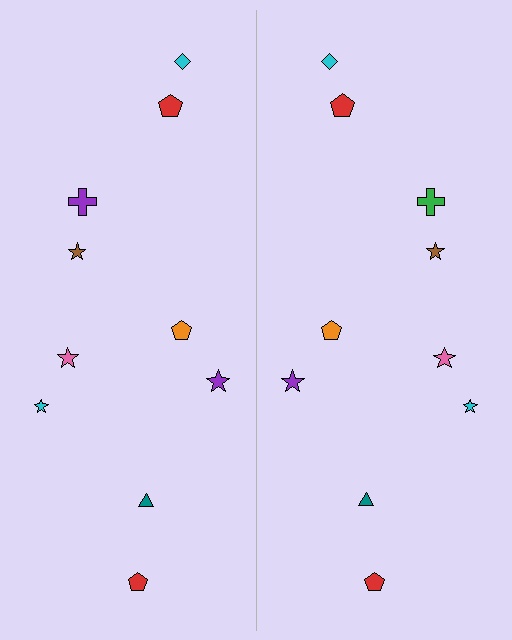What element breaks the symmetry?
The green cross on the right side breaks the symmetry — its mirror counterpart is purple.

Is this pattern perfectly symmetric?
No, the pattern is not perfectly symmetric. The green cross on the right side breaks the symmetry — its mirror counterpart is purple.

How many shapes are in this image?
There are 20 shapes in this image.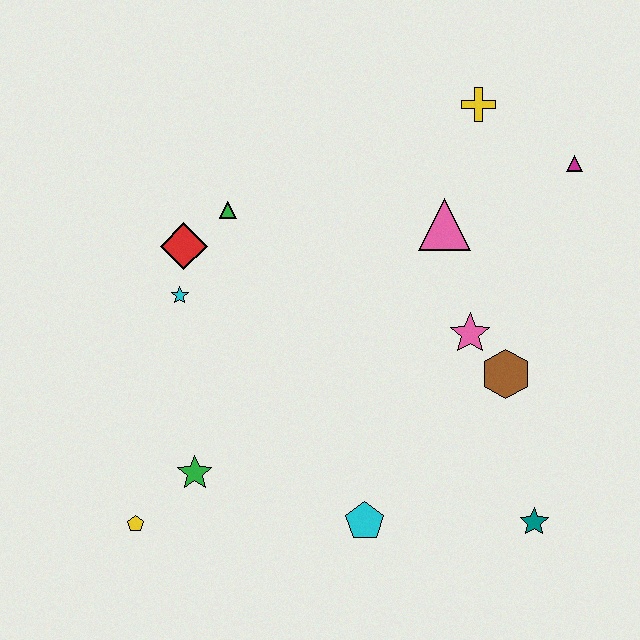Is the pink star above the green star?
Yes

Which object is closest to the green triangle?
The red diamond is closest to the green triangle.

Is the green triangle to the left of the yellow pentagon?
No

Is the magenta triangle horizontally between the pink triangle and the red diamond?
No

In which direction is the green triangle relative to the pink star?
The green triangle is to the left of the pink star.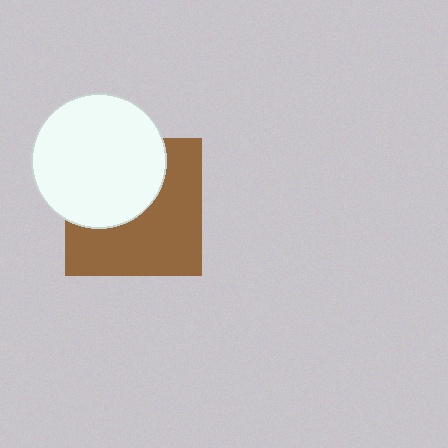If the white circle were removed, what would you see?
You would see the complete brown square.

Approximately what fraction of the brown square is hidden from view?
Roughly 44% of the brown square is hidden behind the white circle.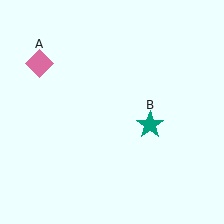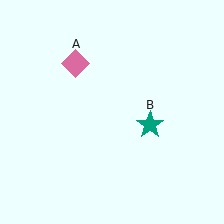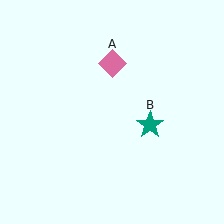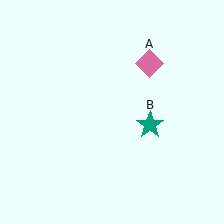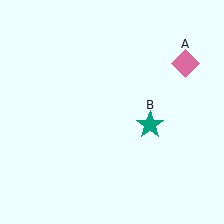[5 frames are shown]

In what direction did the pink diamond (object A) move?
The pink diamond (object A) moved right.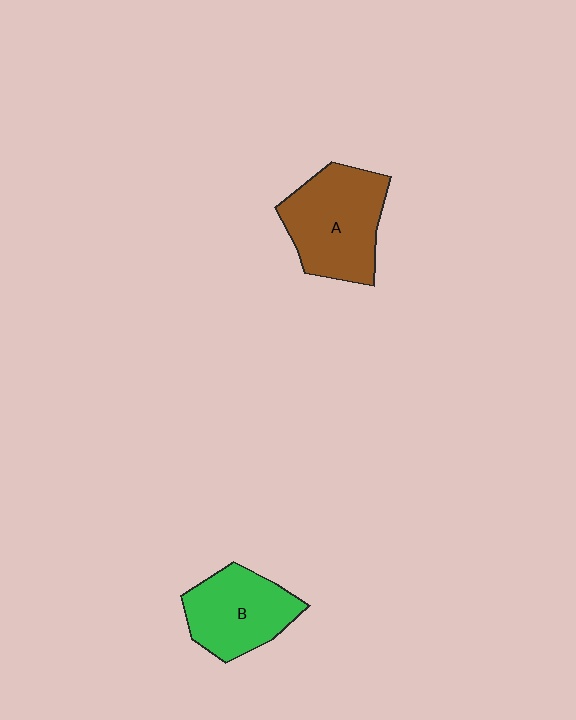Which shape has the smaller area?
Shape B (green).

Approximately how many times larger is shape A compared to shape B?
Approximately 1.2 times.